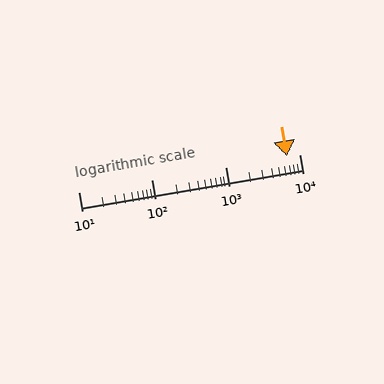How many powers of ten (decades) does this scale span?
The scale spans 3 decades, from 10 to 10000.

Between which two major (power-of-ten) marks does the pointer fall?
The pointer is between 1000 and 10000.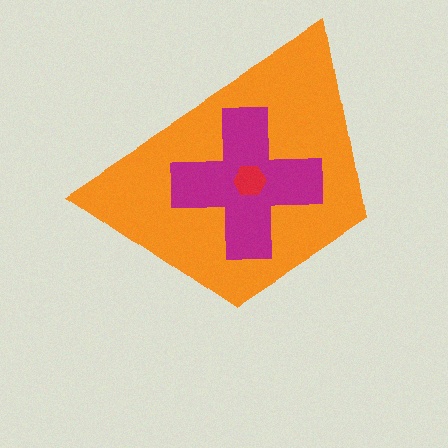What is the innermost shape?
The red hexagon.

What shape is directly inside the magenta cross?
The red hexagon.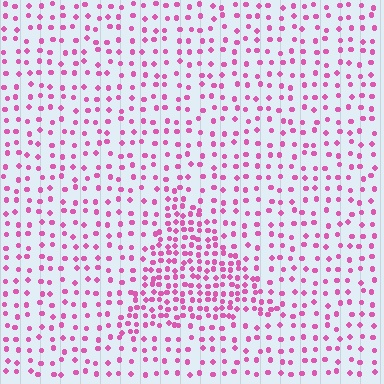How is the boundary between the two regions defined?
The boundary is defined by a change in element density (approximately 2.2x ratio). All elements are the same color, size, and shape.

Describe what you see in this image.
The image contains small pink elements arranged at two different densities. A triangle-shaped region is visible where the elements are more densely packed than the surrounding area.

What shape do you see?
I see a triangle.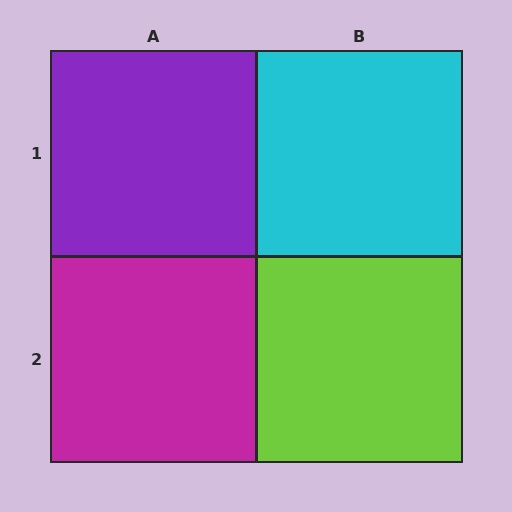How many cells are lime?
1 cell is lime.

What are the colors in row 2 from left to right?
Magenta, lime.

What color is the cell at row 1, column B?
Cyan.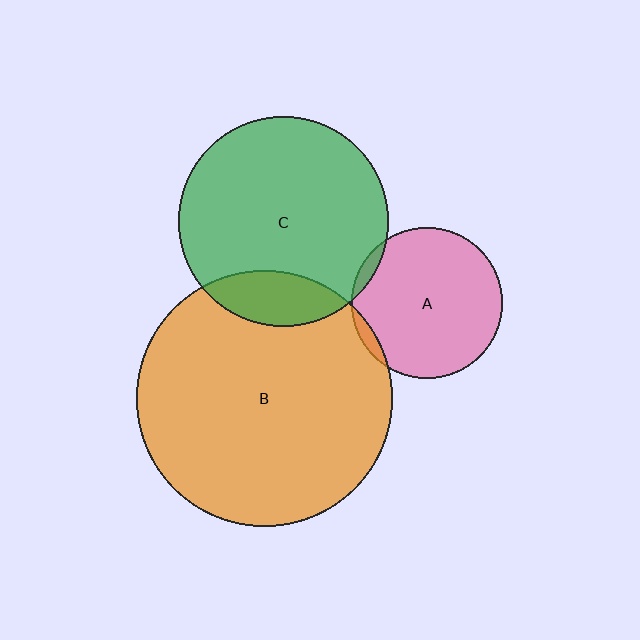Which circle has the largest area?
Circle B (orange).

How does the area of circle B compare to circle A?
Approximately 2.9 times.